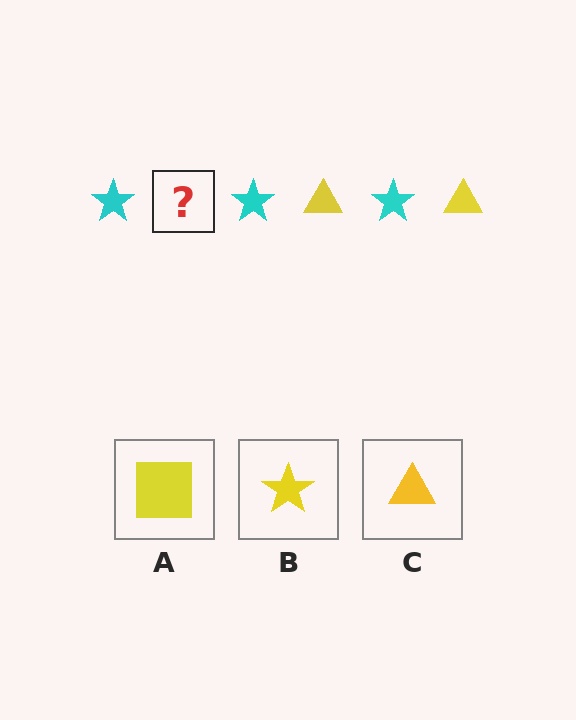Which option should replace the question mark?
Option C.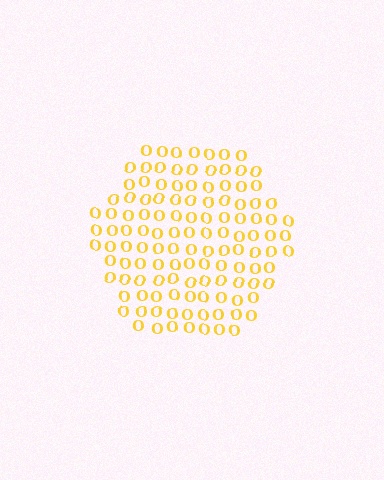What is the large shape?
The large shape is a hexagon.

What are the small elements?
The small elements are letter O's.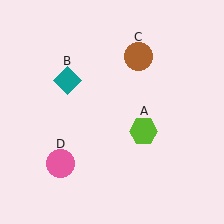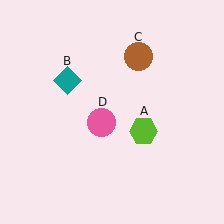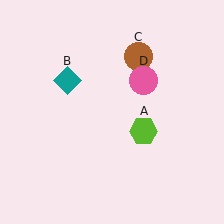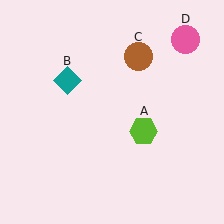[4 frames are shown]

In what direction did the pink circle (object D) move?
The pink circle (object D) moved up and to the right.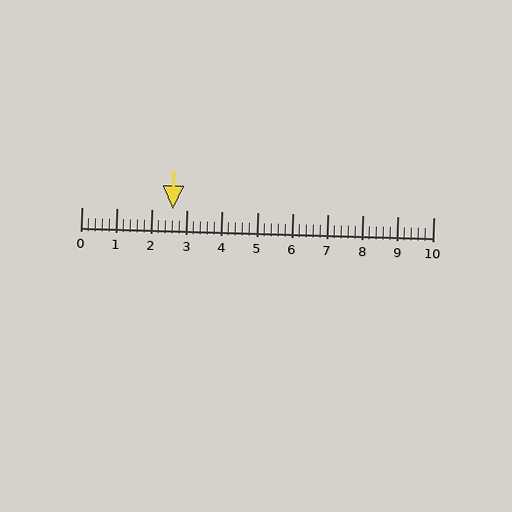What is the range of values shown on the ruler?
The ruler shows values from 0 to 10.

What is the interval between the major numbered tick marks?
The major tick marks are spaced 1 units apart.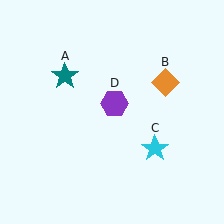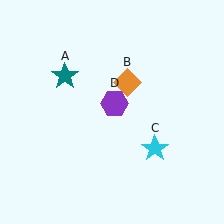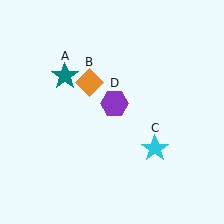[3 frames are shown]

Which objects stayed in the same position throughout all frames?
Teal star (object A) and cyan star (object C) and purple hexagon (object D) remained stationary.